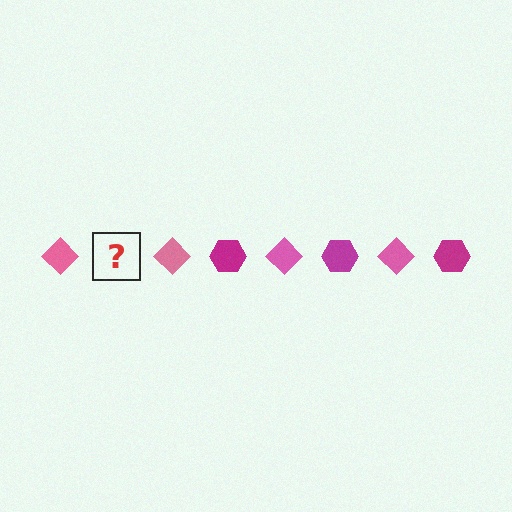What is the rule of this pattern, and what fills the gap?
The rule is that the pattern alternates between pink diamond and magenta hexagon. The gap should be filled with a magenta hexagon.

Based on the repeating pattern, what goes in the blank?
The blank should be a magenta hexagon.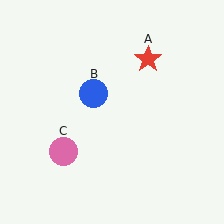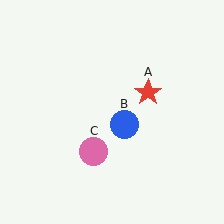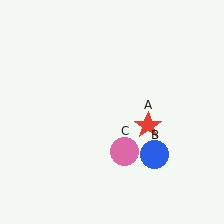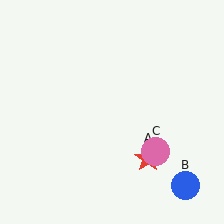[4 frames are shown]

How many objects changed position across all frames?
3 objects changed position: red star (object A), blue circle (object B), pink circle (object C).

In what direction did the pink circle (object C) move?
The pink circle (object C) moved right.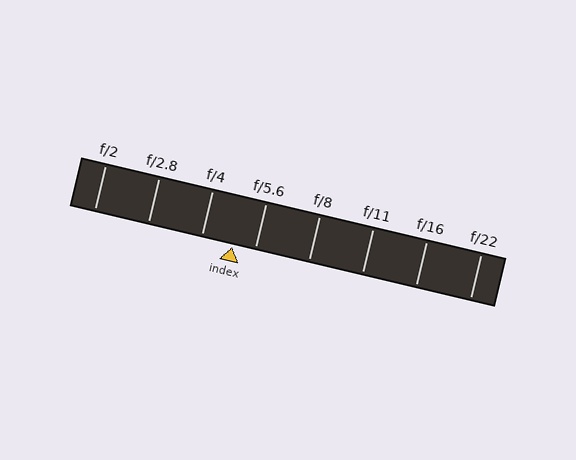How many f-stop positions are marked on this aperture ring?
There are 8 f-stop positions marked.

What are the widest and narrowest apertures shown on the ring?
The widest aperture shown is f/2 and the narrowest is f/22.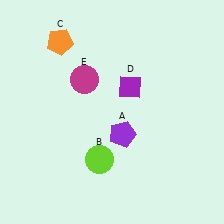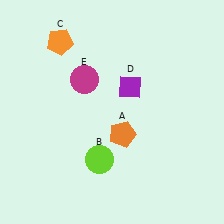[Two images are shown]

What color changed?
The pentagon (A) changed from purple in Image 1 to orange in Image 2.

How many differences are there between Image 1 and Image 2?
There is 1 difference between the two images.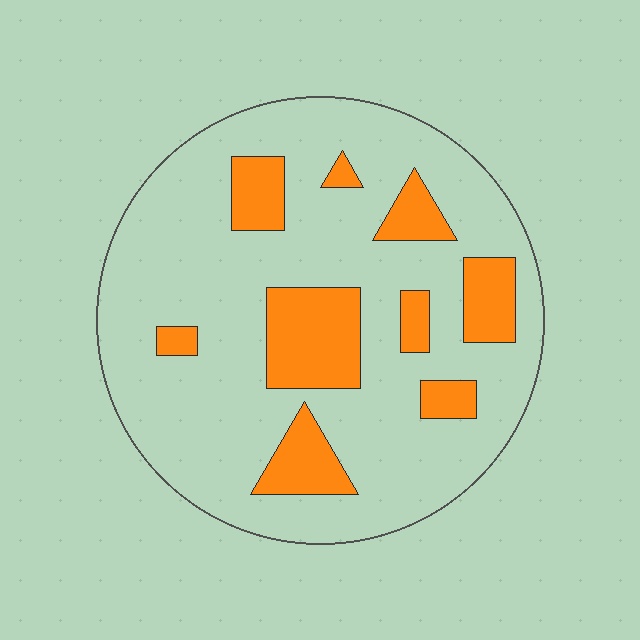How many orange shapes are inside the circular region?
9.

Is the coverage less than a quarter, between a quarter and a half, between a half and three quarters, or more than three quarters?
Less than a quarter.